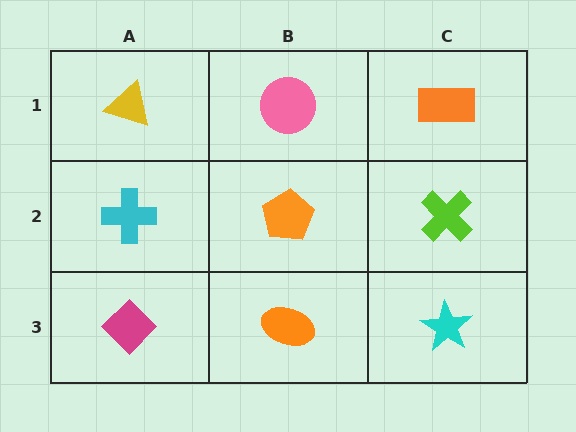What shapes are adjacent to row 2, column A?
A yellow triangle (row 1, column A), a magenta diamond (row 3, column A), an orange pentagon (row 2, column B).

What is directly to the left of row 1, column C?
A pink circle.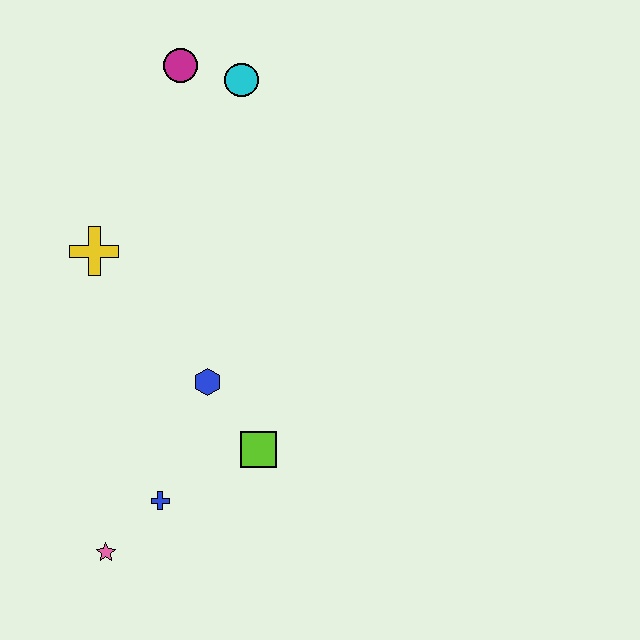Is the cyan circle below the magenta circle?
Yes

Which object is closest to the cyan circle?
The magenta circle is closest to the cyan circle.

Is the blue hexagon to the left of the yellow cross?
No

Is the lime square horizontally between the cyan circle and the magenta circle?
No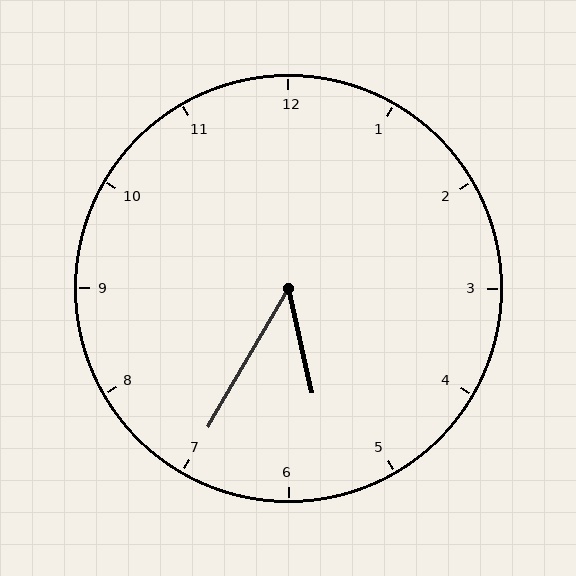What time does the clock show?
5:35.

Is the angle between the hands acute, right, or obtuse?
It is acute.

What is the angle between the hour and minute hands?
Approximately 42 degrees.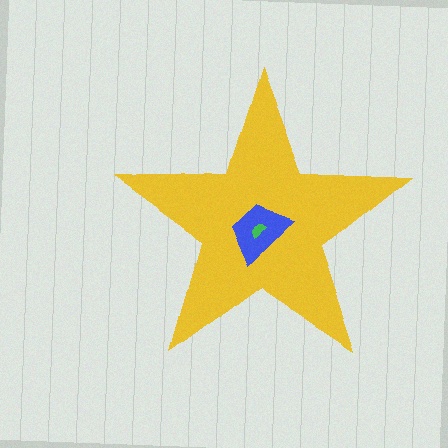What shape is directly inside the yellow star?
The blue trapezoid.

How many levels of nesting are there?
3.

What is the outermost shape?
The yellow star.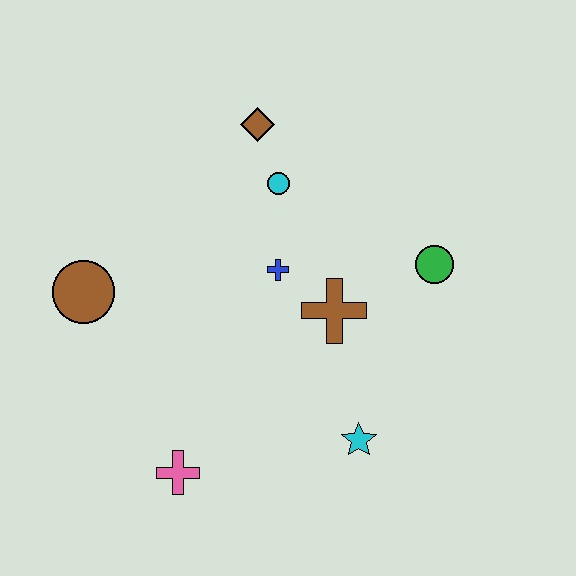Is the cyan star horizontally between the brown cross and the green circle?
Yes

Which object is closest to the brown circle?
The blue cross is closest to the brown circle.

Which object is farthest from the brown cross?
The brown circle is farthest from the brown cross.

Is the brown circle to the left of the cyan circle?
Yes